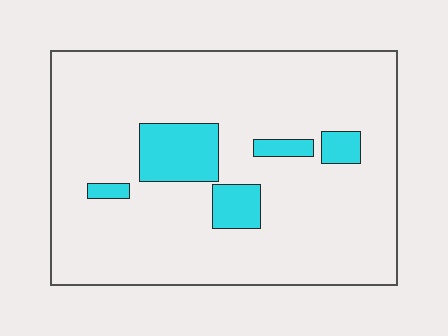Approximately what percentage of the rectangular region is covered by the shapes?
Approximately 10%.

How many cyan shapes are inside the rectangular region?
5.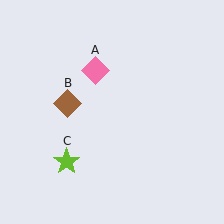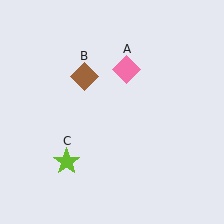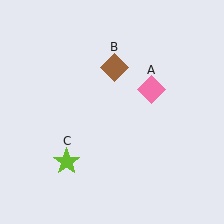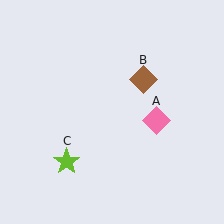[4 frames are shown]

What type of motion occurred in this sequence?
The pink diamond (object A), brown diamond (object B) rotated clockwise around the center of the scene.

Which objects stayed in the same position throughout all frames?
Lime star (object C) remained stationary.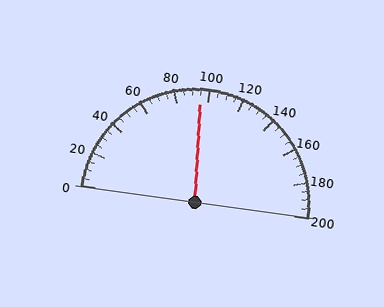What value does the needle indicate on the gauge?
The needle indicates approximately 95.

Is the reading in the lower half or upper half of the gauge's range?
The reading is in the lower half of the range (0 to 200).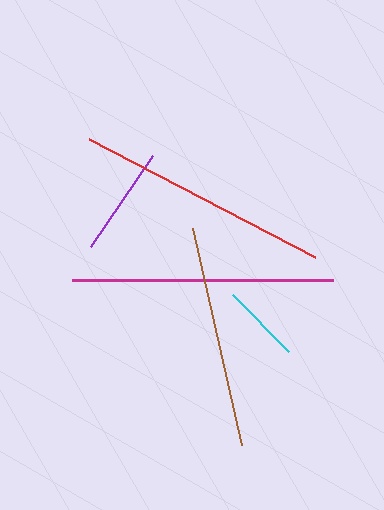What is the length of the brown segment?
The brown segment is approximately 222 pixels long.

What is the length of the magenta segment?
The magenta segment is approximately 261 pixels long.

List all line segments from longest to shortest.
From longest to shortest: magenta, red, brown, purple, cyan.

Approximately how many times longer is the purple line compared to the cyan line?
The purple line is approximately 1.4 times the length of the cyan line.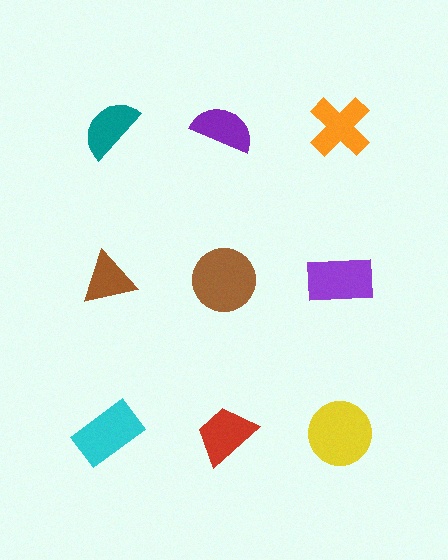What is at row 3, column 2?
A red trapezoid.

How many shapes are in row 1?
3 shapes.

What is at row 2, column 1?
A brown triangle.